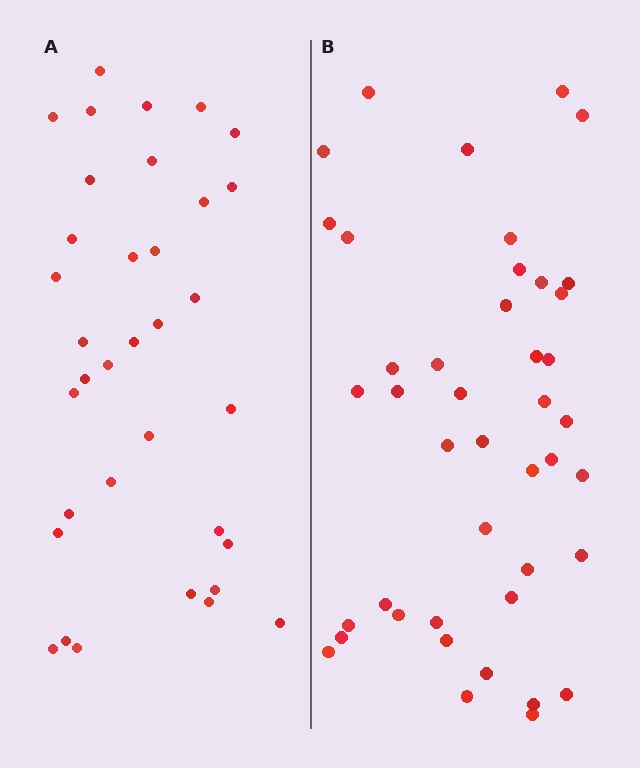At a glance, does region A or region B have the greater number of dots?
Region B (the right region) has more dots.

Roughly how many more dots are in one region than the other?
Region B has roughly 8 or so more dots than region A.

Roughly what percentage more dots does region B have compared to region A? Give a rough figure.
About 25% more.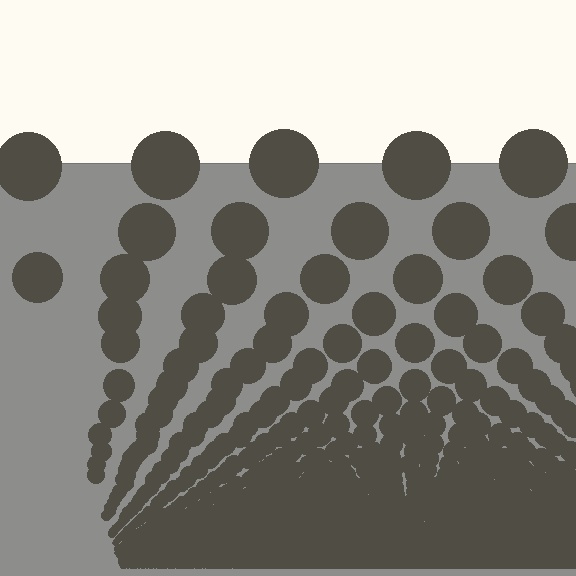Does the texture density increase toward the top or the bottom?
Density increases toward the bottom.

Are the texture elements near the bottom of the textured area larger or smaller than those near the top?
Smaller. The gradient is inverted — elements near the bottom are smaller and denser.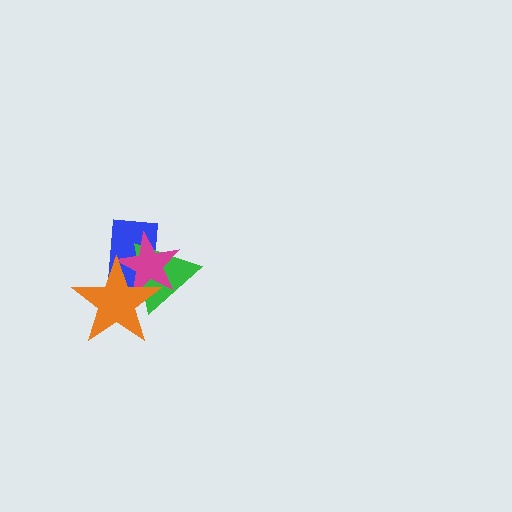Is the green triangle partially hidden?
Yes, it is partially covered by another shape.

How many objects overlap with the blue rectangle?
3 objects overlap with the blue rectangle.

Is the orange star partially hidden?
No, no other shape covers it.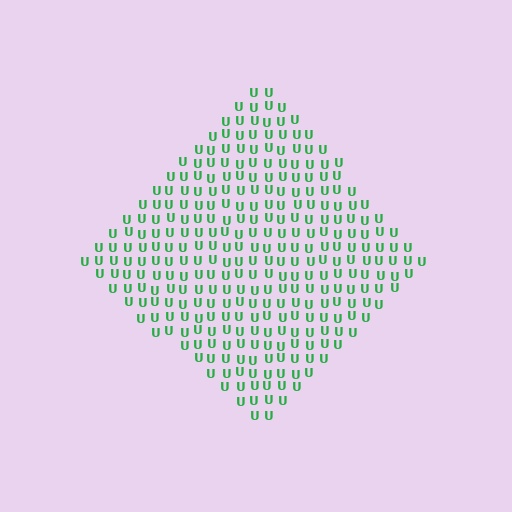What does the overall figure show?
The overall figure shows a diamond.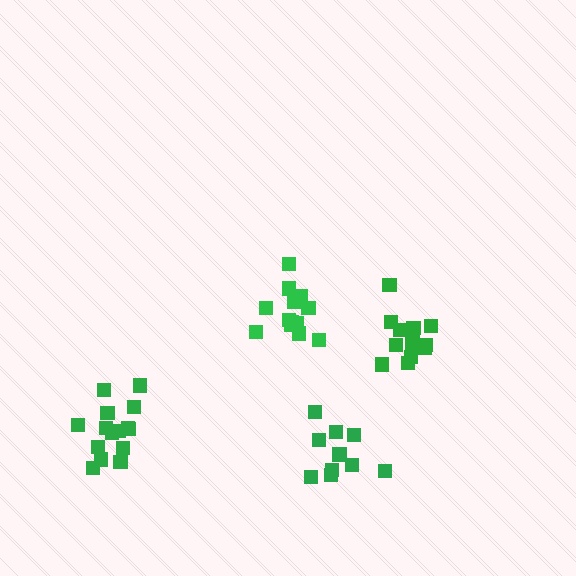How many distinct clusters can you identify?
There are 4 distinct clusters.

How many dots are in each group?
Group 1: 13 dots, Group 2: 13 dots, Group 3: 10 dots, Group 4: 15 dots (51 total).